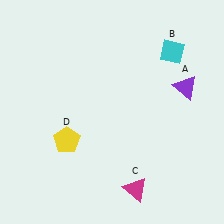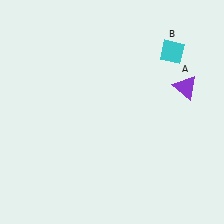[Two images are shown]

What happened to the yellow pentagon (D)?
The yellow pentagon (D) was removed in Image 2. It was in the bottom-left area of Image 1.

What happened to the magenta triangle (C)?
The magenta triangle (C) was removed in Image 2. It was in the bottom-right area of Image 1.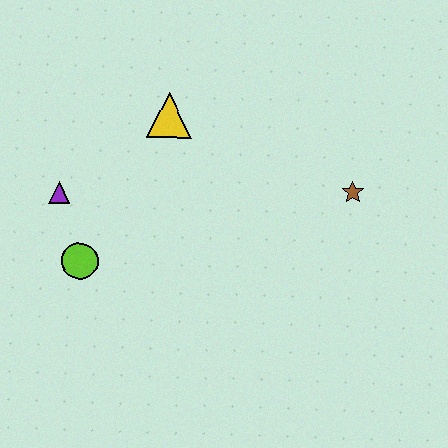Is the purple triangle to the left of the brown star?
Yes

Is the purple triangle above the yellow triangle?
No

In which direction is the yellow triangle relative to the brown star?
The yellow triangle is to the left of the brown star.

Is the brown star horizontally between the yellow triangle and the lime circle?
No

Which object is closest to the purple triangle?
The lime circle is closest to the purple triangle.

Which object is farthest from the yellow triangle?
The brown star is farthest from the yellow triangle.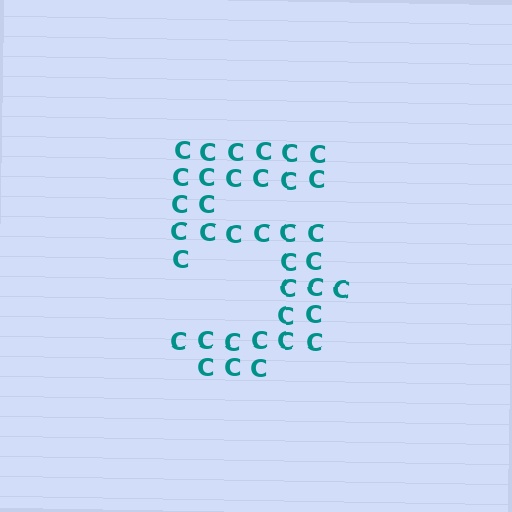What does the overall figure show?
The overall figure shows the digit 5.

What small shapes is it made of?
It is made of small letter C's.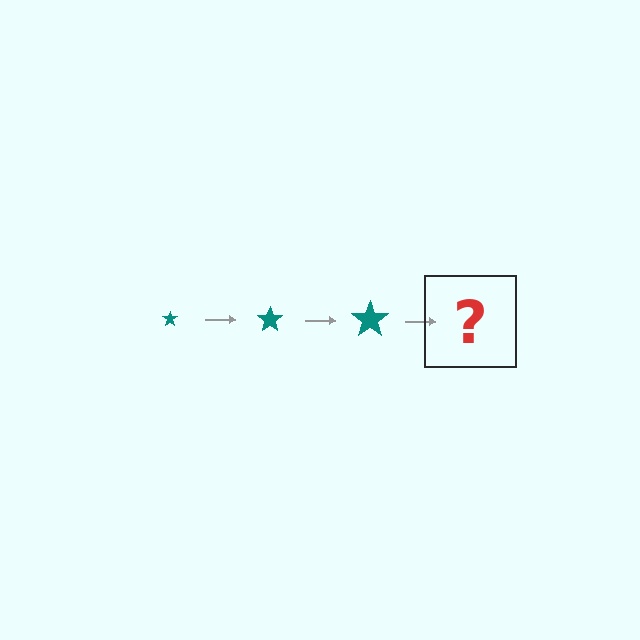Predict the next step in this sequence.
The next step is a teal star, larger than the previous one.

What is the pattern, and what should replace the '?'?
The pattern is that the star gets progressively larger each step. The '?' should be a teal star, larger than the previous one.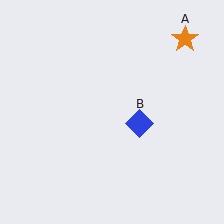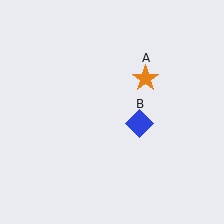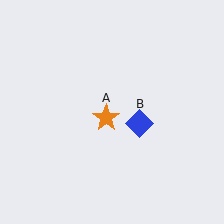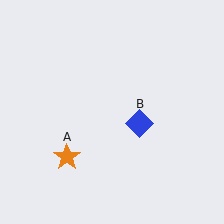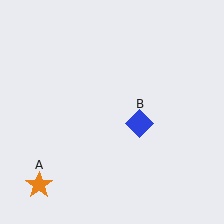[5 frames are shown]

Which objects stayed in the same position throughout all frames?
Blue diamond (object B) remained stationary.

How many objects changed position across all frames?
1 object changed position: orange star (object A).